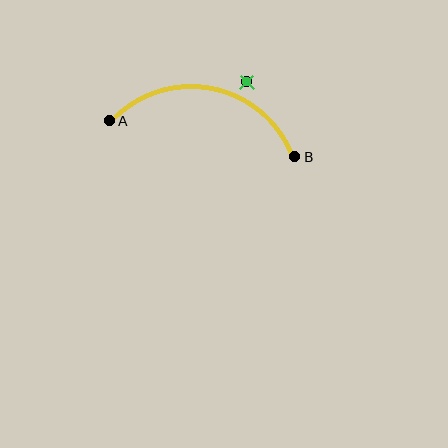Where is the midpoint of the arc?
The arc midpoint is the point on the curve farthest from the straight line joining A and B. It sits above that line.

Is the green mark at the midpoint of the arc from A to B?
No — the green mark does not lie on the arc at all. It sits slightly outside the curve.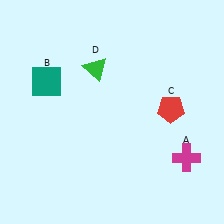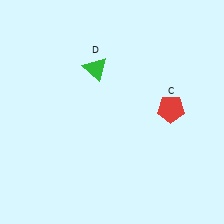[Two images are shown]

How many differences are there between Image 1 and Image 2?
There are 2 differences between the two images.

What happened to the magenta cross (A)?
The magenta cross (A) was removed in Image 2. It was in the bottom-right area of Image 1.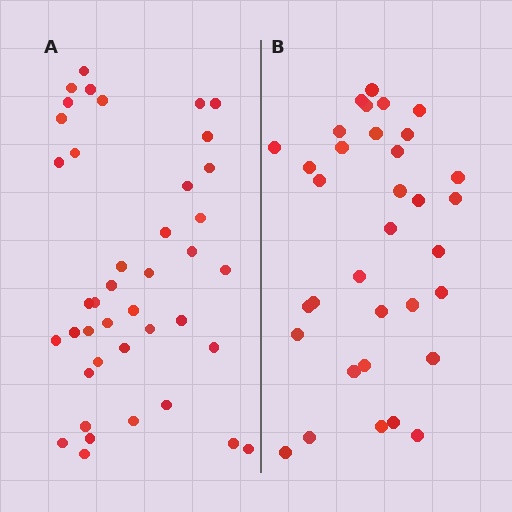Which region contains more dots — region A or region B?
Region A (the left region) has more dots.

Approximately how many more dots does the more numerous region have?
Region A has roughly 8 or so more dots than region B.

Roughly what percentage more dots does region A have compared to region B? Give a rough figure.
About 20% more.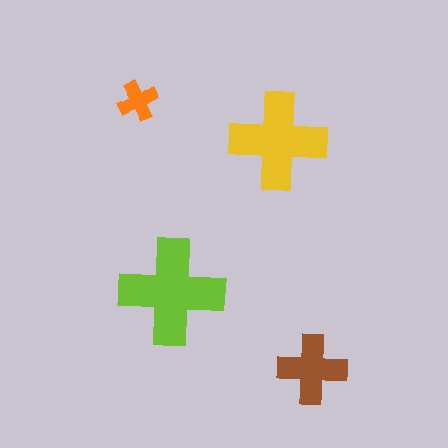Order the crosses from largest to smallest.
the lime one, the yellow one, the brown one, the orange one.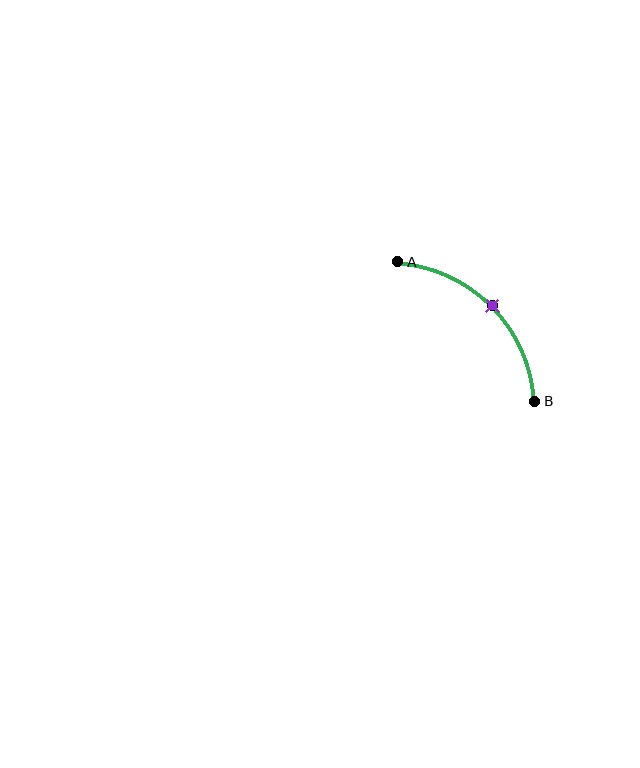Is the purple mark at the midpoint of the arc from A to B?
Yes. The purple mark lies on the arc at equal arc-length from both A and B — it is the arc midpoint.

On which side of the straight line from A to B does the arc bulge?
The arc bulges above and to the right of the straight line connecting A and B.